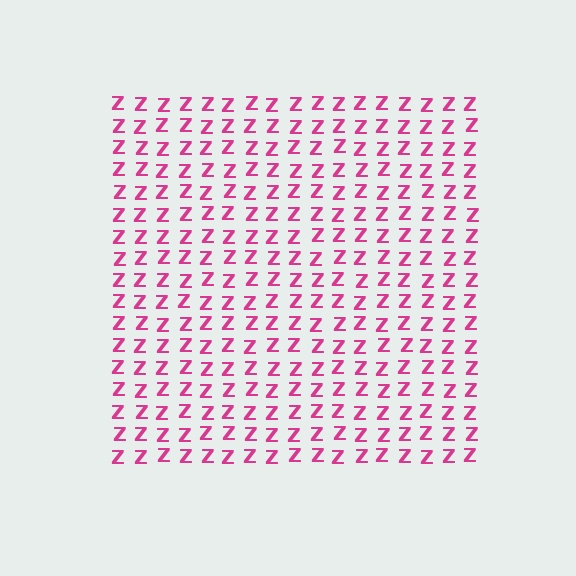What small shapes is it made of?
It is made of small letter Z's.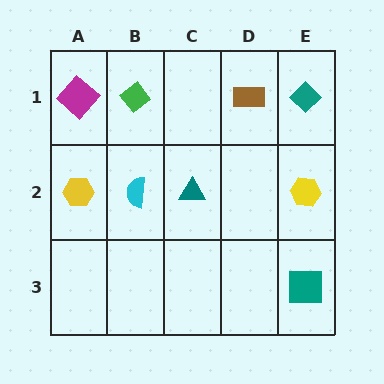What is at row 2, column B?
A cyan semicircle.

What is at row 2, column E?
A yellow hexagon.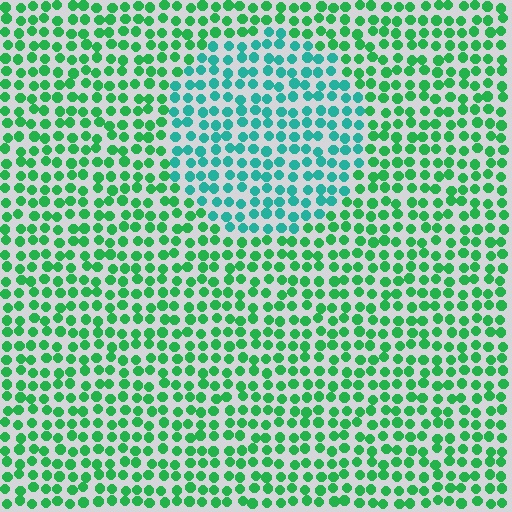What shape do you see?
I see a circle.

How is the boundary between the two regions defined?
The boundary is defined purely by a slight shift in hue (about 36 degrees). Spacing, size, and orientation are identical on both sides.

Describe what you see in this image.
The image is filled with small green elements in a uniform arrangement. A circle-shaped region is visible where the elements are tinted to a slightly different hue, forming a subtle color boundary.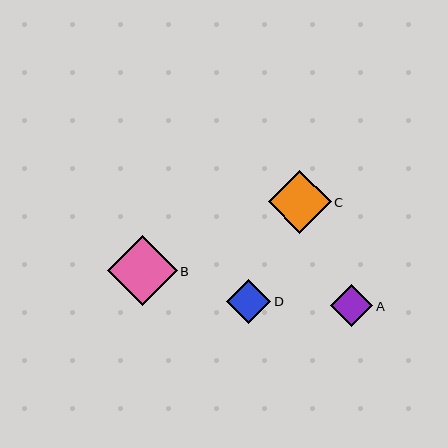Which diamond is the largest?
Diamond B is the largest with a size of approximately 70 pixels.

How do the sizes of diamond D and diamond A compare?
Diamond D and diamond A are approximately the same size.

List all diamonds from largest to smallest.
From largest to smallest: B, C, D, A.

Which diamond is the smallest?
Diamond A is the smallest with a size of approximately 42 pixels.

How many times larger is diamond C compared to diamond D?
Diamond C is approximately 1.4 times the size of diamond D.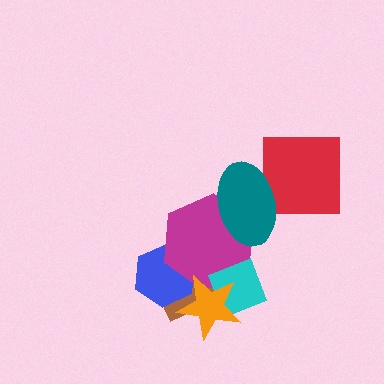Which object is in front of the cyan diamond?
The orange star is in front of the cyan diamond.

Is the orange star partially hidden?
No, no other shape covers it.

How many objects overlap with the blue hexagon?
3 objects overlap with the blue hexagon.